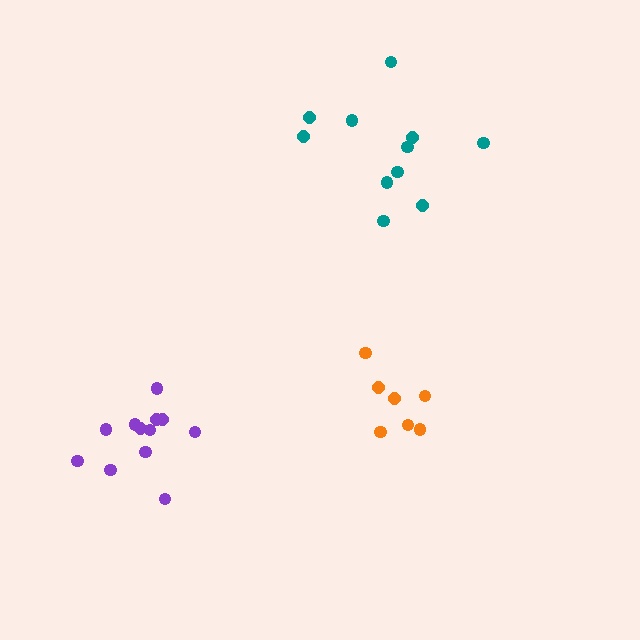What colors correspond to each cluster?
The clusters are colored: teal, purple, orange.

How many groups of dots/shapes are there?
There are 3 groups.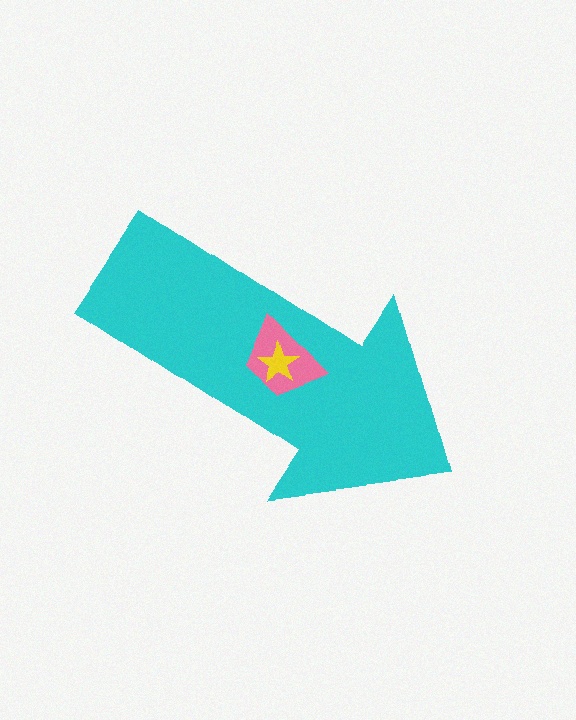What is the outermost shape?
The cyan arrow.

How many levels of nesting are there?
3.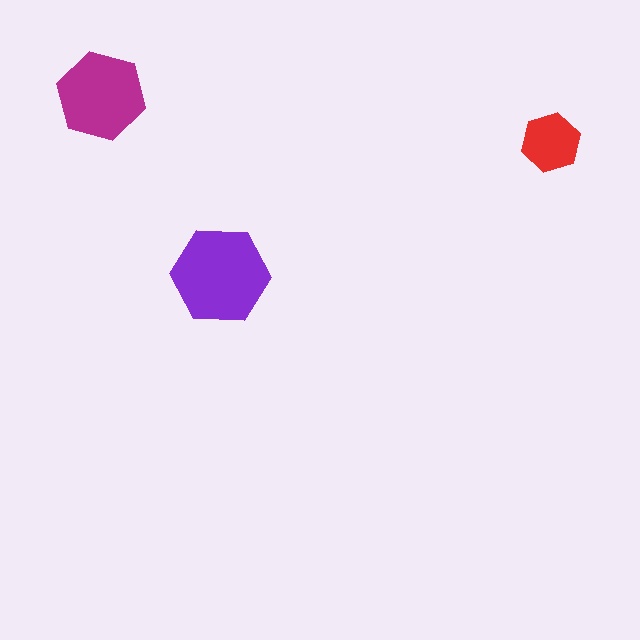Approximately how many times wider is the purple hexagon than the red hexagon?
About 1.5 times wider.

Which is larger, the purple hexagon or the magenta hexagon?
The purple one.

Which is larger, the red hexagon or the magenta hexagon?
The magenta one.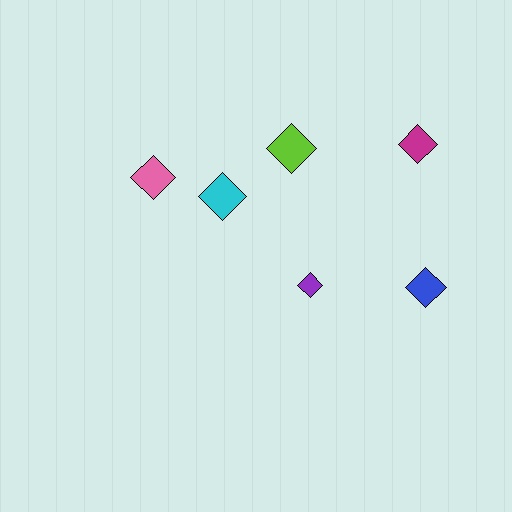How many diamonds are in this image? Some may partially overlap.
There are 6 diamonds.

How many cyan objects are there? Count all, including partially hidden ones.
There is 1 cyan object.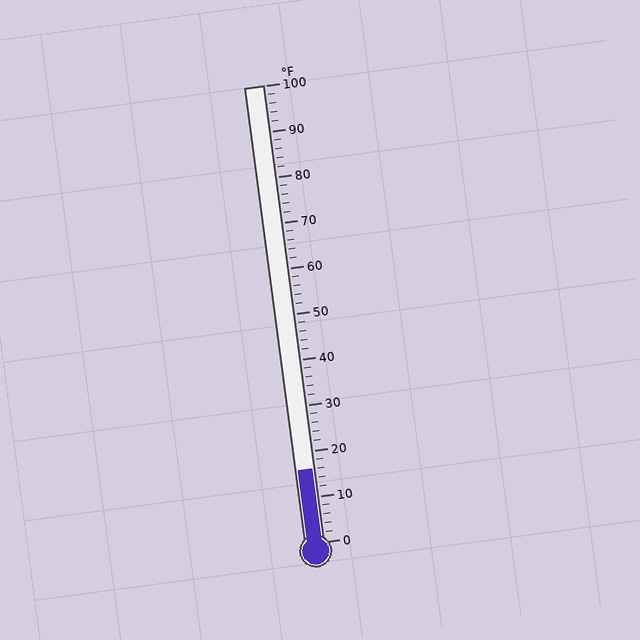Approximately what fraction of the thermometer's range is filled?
The thermometer is filled to approximately 15% of its range.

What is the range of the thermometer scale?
The thermometer scale ranges from 0°F to 100°F.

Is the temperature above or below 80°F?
The temperature is below 80°F.